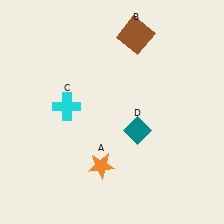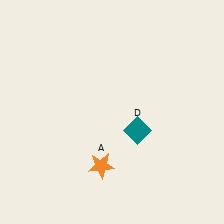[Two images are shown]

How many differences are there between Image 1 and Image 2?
There are 2 differences between the two images.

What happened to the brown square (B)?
The brown square (B) was removed in Image 2. It was in the top-right area of Image 1.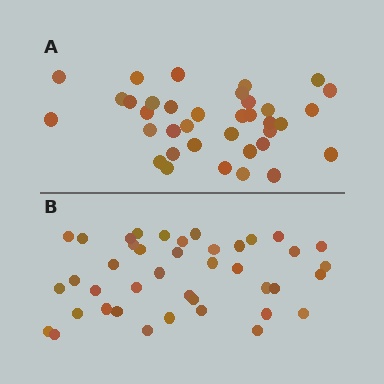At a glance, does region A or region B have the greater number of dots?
Region B (the bottom region) has more dots.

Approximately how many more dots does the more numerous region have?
Region B has about 5 more dots than region A.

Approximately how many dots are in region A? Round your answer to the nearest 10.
About 40 dots. (The exact count is 36, which rounds to 40.)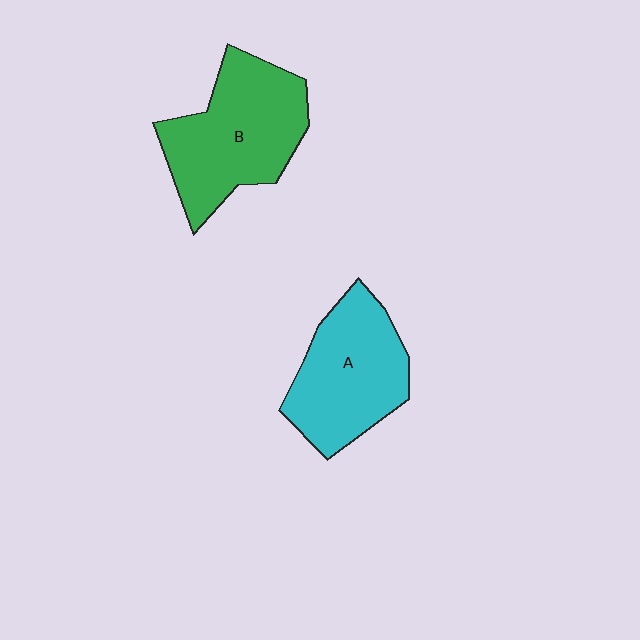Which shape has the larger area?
Shape B (green).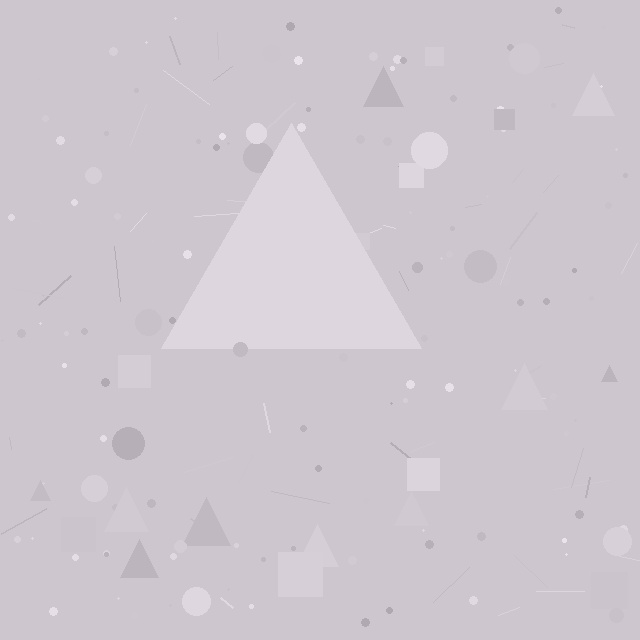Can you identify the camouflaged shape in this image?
The camouflaged shape is a triangle.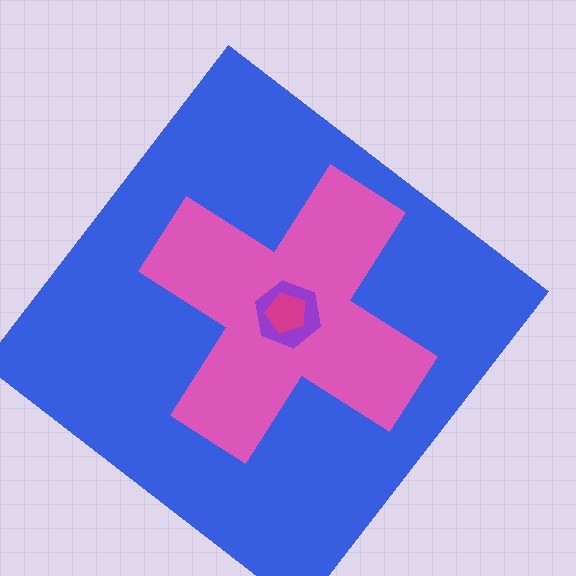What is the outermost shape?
The blue diamond.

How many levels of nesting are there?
4.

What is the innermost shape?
The magenta pentagon.